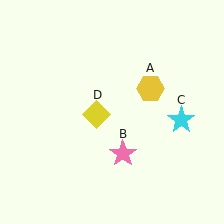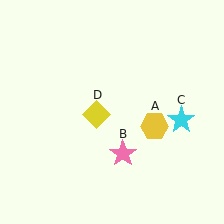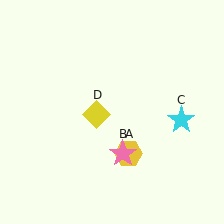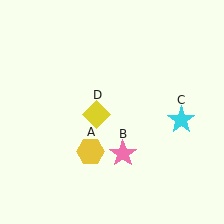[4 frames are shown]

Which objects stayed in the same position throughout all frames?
Pink star (object B) and cyan star (object C) and yellow diamond (object D) remained stationary.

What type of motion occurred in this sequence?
The yellow hexagon (object A) rotated clockwise around the center of the scene.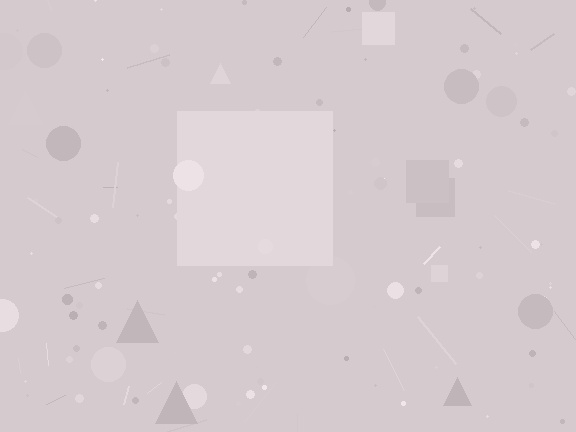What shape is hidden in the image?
A square is hidden in the image.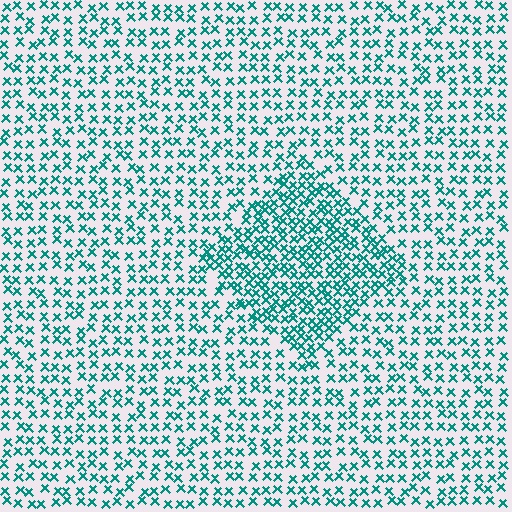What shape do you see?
I see a diamond.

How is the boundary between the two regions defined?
The boundary is defined by a change in element density (approximately 1.9x ratio). All elements are the same color, size, and shape.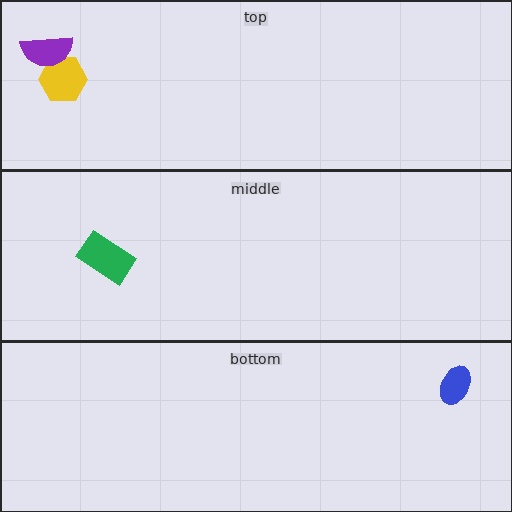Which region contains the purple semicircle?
The top region.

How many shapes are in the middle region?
1.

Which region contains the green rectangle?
The middle region.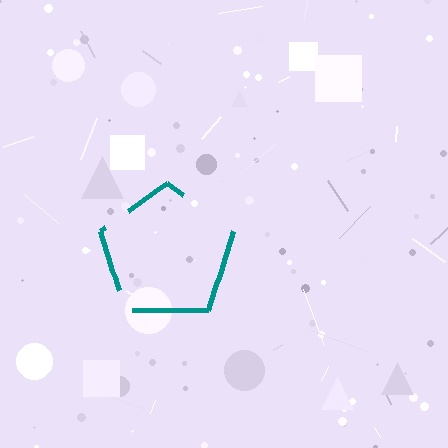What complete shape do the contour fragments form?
The contour fragments form a pentagon.